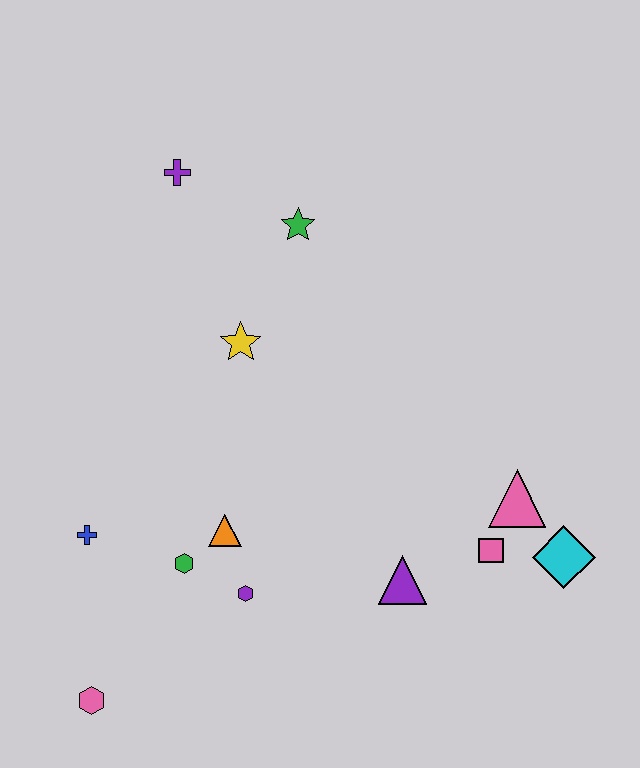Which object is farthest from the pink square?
The purple cross is farthest from the pink square.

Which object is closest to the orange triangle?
The green hexagon is closest to the orange triangle.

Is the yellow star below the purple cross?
Yes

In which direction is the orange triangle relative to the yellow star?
The orange triangle is below the yellow star.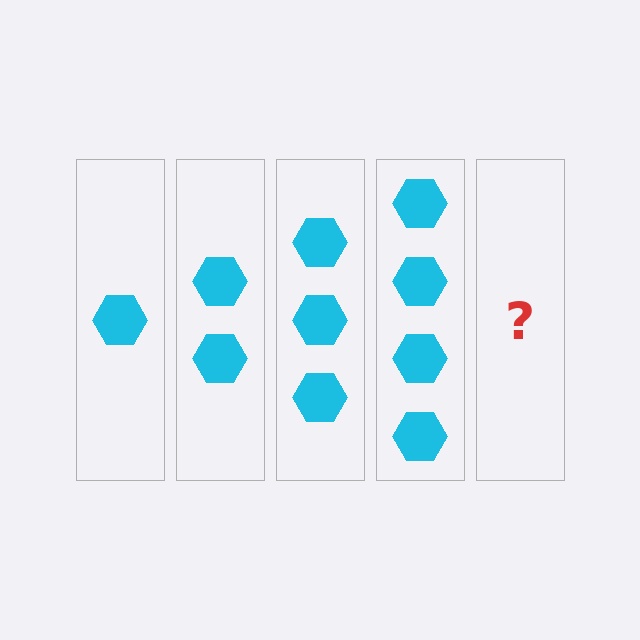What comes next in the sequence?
The next element should be 5 hexagons.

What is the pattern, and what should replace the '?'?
The pattern is that each step adds one more hexagon. The '?' should be 5 hexagons.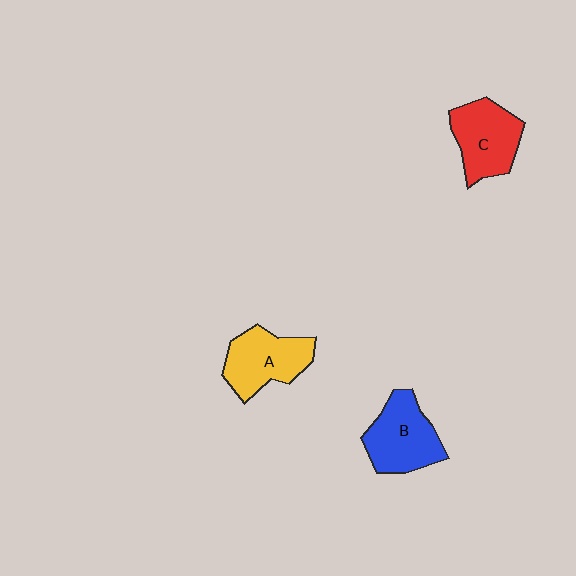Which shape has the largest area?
Shape B (blue).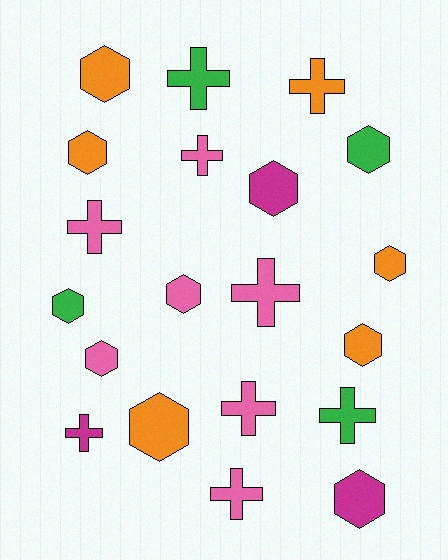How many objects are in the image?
There are 20 objects.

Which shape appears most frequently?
Hexagon, with 11 objects.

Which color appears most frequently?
Pink, with 7 objects.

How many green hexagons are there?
There are 2 green hexagons.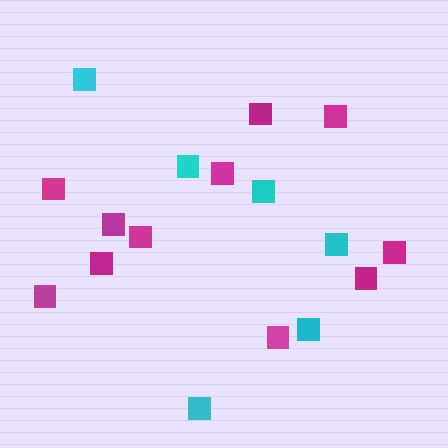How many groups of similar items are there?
There are 2 groups: one group of magenta squares (11) and one group of cyan squares (6).